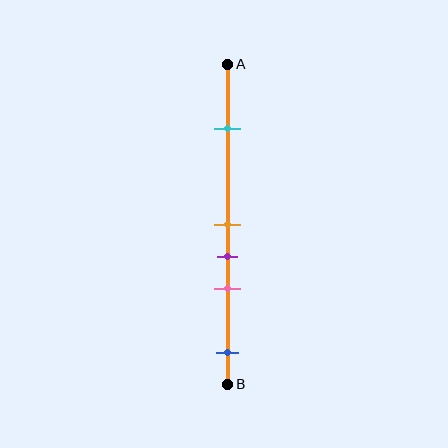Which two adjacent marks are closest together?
The orange and purple marks are the closest adjacent pair.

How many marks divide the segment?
There are 5 marks dividing the segment.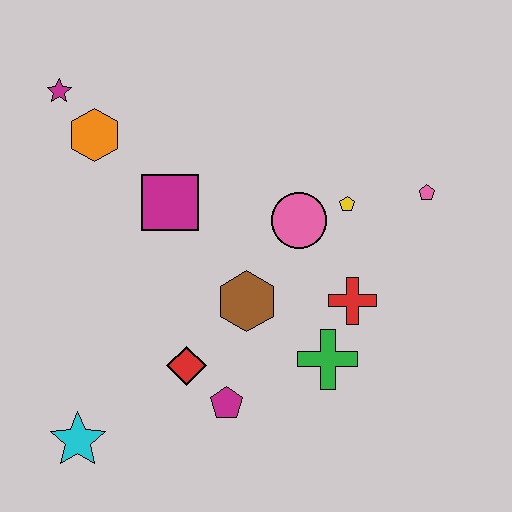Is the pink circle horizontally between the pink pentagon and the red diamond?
Yes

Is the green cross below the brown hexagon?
Yes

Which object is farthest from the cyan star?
The pink pentagon is farthest from the cyan star.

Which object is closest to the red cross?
The green cross is closest to the red cross.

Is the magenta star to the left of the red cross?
Yes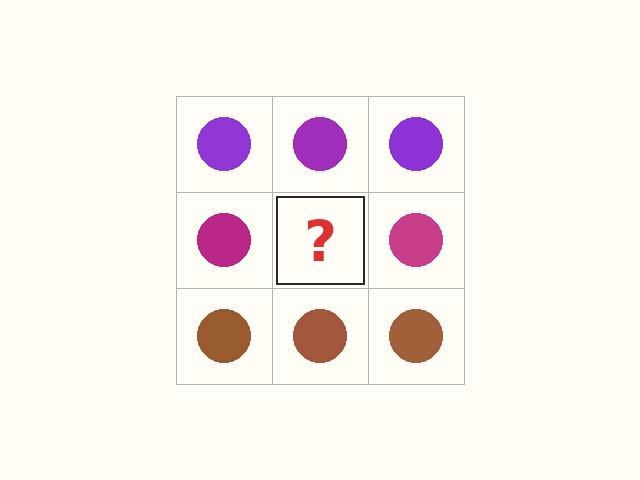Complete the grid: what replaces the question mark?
The question mark should be replaced with a magenta circle.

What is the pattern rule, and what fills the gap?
The rule is that each row has a consistent color. The gap should be filled with a magenta circle.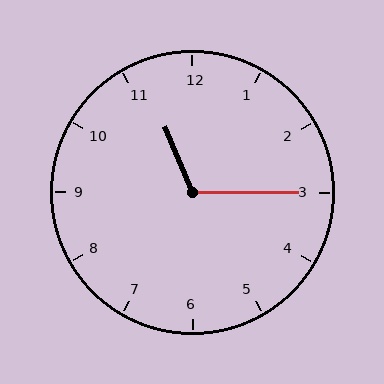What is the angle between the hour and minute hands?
Approximately 112 degrees.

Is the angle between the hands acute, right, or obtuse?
It is obtuse.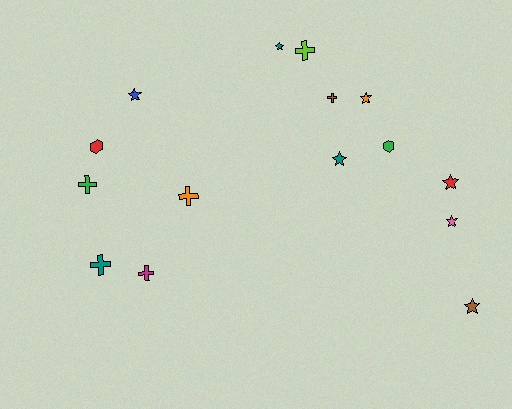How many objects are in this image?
There are 15 objects.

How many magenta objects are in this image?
There is 1 magenta object.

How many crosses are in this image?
There are 6 crosses.